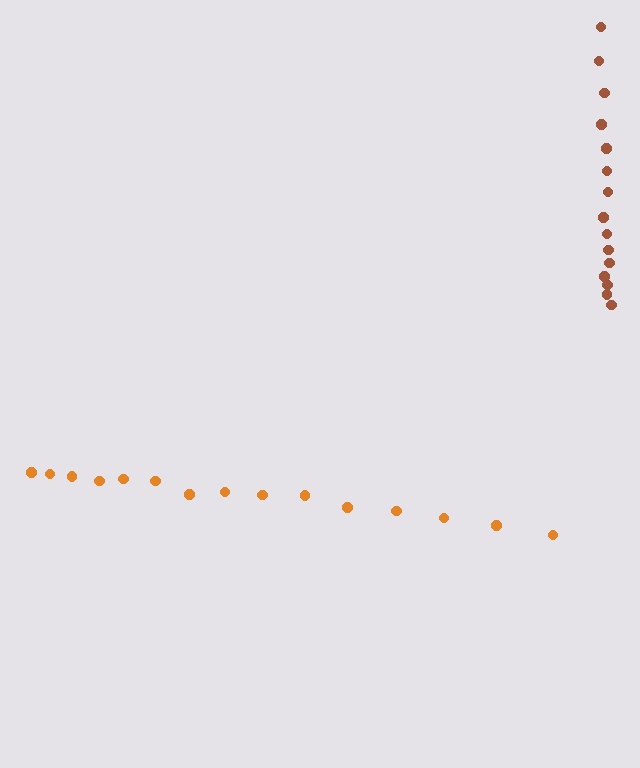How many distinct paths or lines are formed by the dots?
There are 2 distinct paths.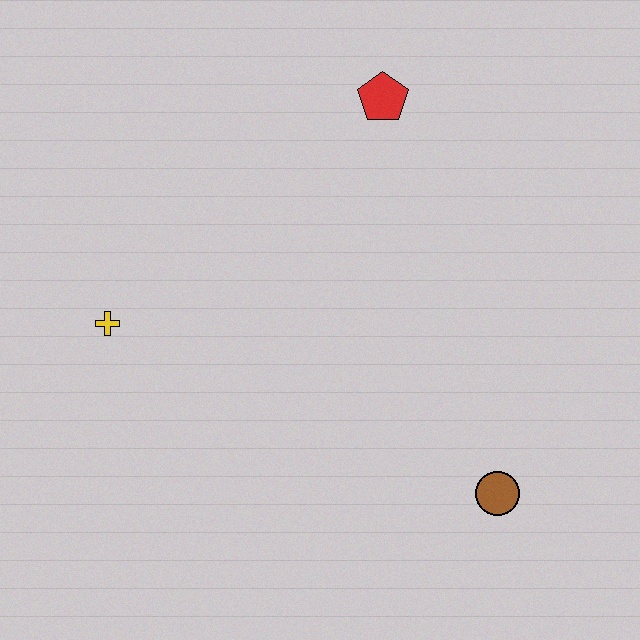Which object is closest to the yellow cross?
The red pentagon is closest to the yellow cross.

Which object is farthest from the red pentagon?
The brown circle is farthest from the red pentagon.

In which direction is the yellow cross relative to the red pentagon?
The yellow cross is to the left of the red pentagon.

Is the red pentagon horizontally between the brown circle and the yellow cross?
Yes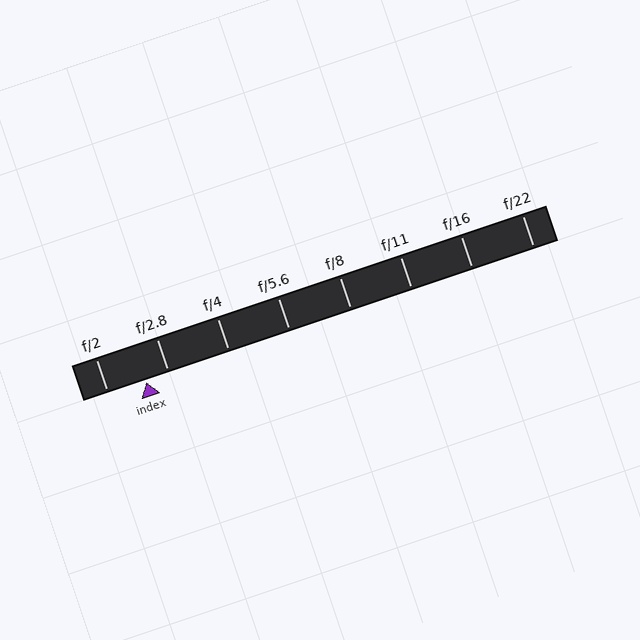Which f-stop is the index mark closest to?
The index mark is closest to f/2.8.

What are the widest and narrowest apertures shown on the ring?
The widest aperture shown is f/2 and the narrowest is f/22.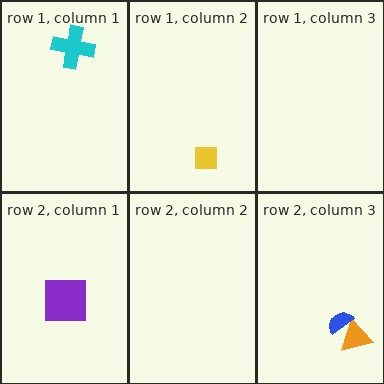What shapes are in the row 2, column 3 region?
The orange triangle, the blue semicircle.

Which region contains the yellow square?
The row 1, column 2 region.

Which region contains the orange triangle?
The row 2, column 3 region.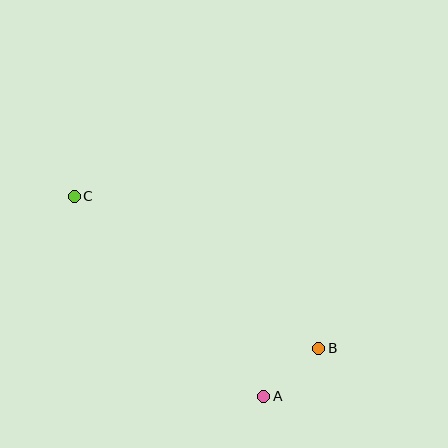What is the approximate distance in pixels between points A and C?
The distance between A and C is approximately 275 pixels.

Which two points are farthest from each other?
Points B and C are farthest from each other.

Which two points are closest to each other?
Points A and B are closest to each other.